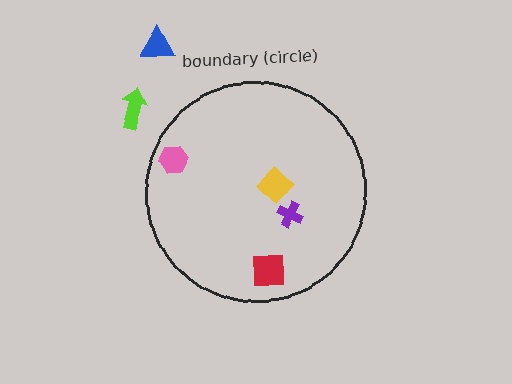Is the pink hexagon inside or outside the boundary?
Inside.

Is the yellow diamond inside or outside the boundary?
Inside.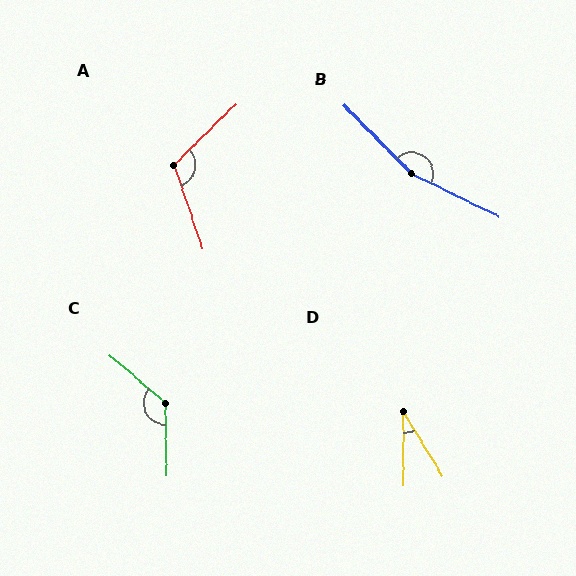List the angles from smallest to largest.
D (32°), A (115°), C (132°), B (160°).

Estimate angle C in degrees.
Approximately 132 degrees.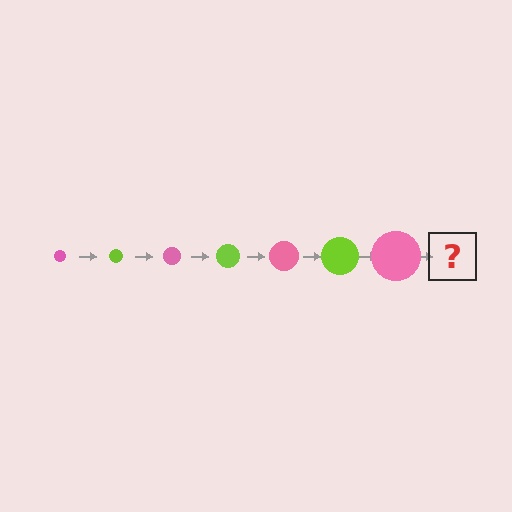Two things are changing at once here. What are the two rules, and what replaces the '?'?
The two rules are that the circle grows larger each step and the color cycles through pink and lime. The '?' should be a lime circle, larger than the previous one.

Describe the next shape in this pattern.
It should be a lime circle, larger than the previous one.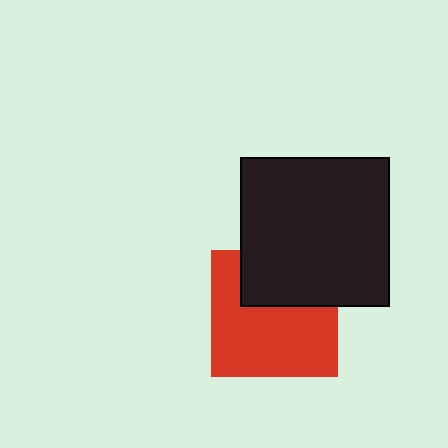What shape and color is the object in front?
The object in front is a black square.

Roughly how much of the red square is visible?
About half of it is visible (roughly 65%).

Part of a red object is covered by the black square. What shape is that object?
It is a square.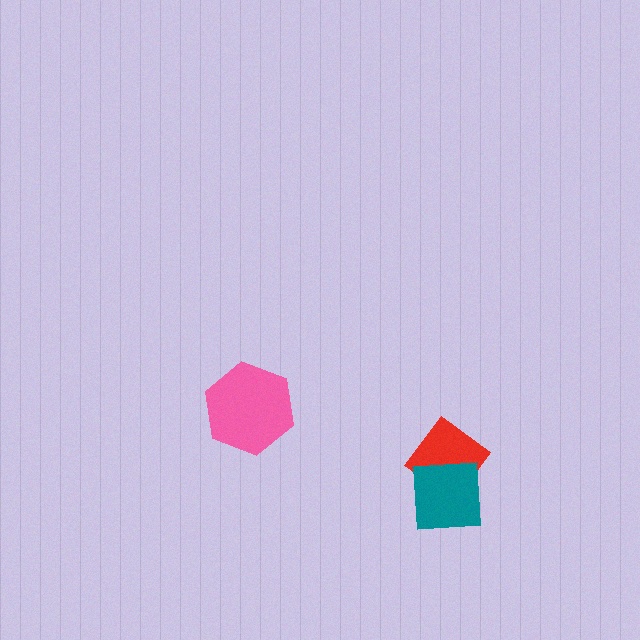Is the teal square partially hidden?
No, no other shape covers it.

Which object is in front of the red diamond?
The teal square is in front of the red diamond.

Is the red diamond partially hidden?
Yes, it is partially covered by another shape.